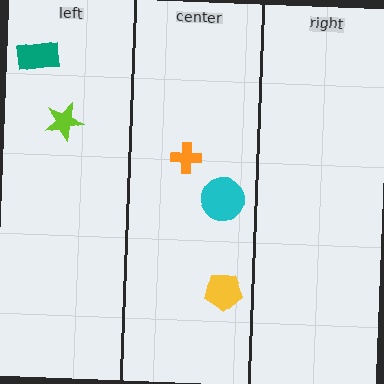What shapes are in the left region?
The teal rectangle, the lime star.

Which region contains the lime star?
The left region.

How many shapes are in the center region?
3.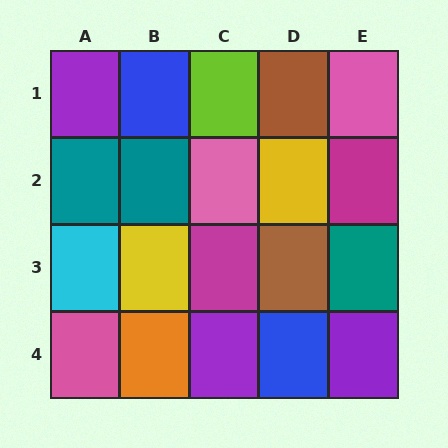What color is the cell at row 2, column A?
Teal.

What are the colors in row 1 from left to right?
Purple, blue, lime, brown, pink.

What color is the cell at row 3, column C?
Magenta.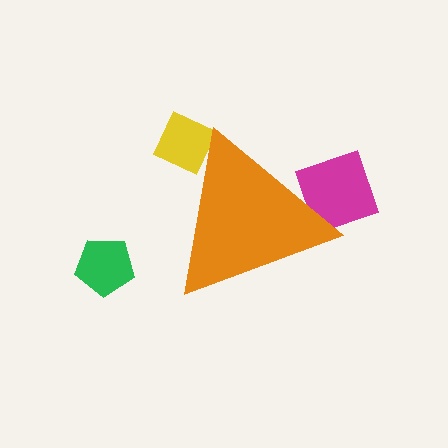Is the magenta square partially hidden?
Yes, the magenta square is partially hidden behind the orange triangle.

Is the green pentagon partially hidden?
No, the green pentagon is fully visible.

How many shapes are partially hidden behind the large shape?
2 shapes are partially hidden.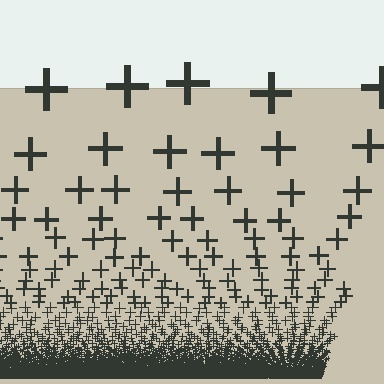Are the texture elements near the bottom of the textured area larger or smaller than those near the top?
Smaller. The gradient is inverted — elements near the bottom are smaller and denser.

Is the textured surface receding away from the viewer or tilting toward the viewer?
The surface appears to tilt toward the viewer. Texture elements get larger and sparser toward the top.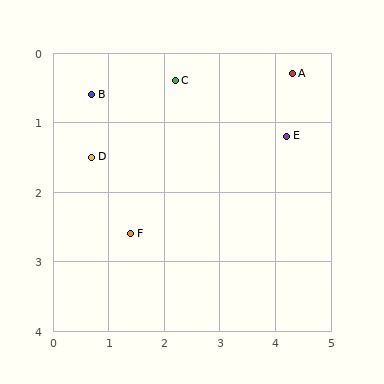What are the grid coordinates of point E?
Point E is at approximately (4.2, 1.2).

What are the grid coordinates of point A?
Point A is at approximately (4.3, 0.3).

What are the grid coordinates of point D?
Point D is at approximately (0.7, 1.5).